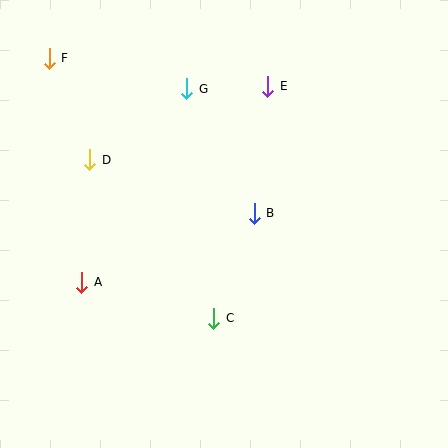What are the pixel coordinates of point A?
Point A is at (82, 282).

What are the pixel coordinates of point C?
Point C is at (214, 318).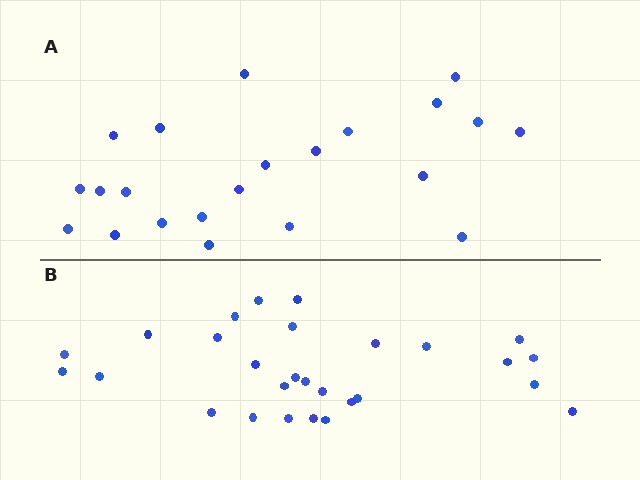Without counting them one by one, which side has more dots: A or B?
Region B (the bottom region) has more dots.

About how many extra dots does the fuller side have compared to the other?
Region B has about 6 more dots than region A.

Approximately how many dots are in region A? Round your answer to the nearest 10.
About 20 dots. (The exact count is 22, which rounds to 20.)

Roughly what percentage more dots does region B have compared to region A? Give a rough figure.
About 25% more.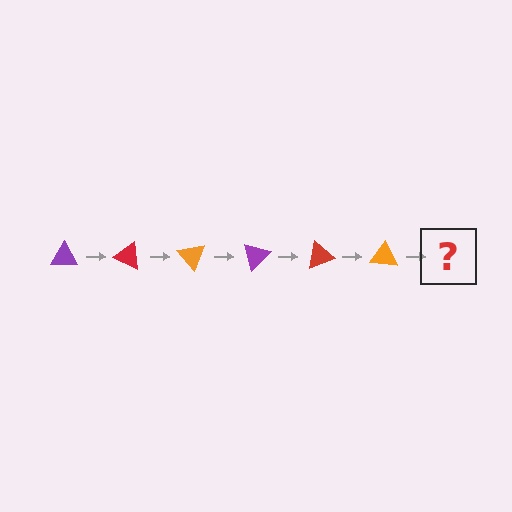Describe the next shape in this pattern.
It should be a purple triangle, rotated 150 degrees from the start.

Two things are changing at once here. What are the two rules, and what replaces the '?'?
The two rules are that it rotates 25 degrees each step and the color cycles through purple, red, and orange. The '?' should be a purple triangle, rotated 150 degrees from the start.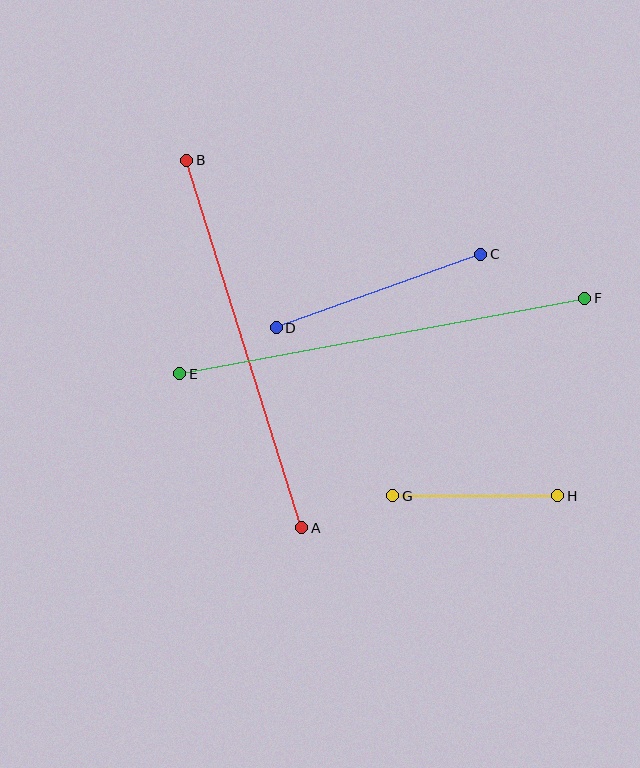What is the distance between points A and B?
The distance is approximately 385 pixels.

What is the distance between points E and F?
The distance is approximately 412 pixels.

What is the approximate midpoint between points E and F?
The midpoint is at approximately (382, 336) pixels.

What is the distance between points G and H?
The distance is approximately 165 pixels.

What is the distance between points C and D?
The distance is approximately 218 pixels.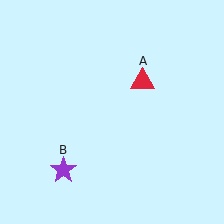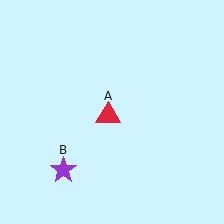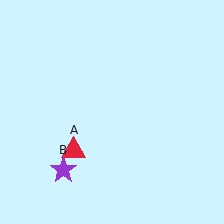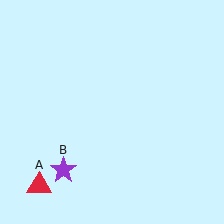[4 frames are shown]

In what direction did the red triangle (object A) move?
The red triangle (object A) moved down and to the left.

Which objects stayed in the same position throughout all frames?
Purple star (object B) remained stationary.